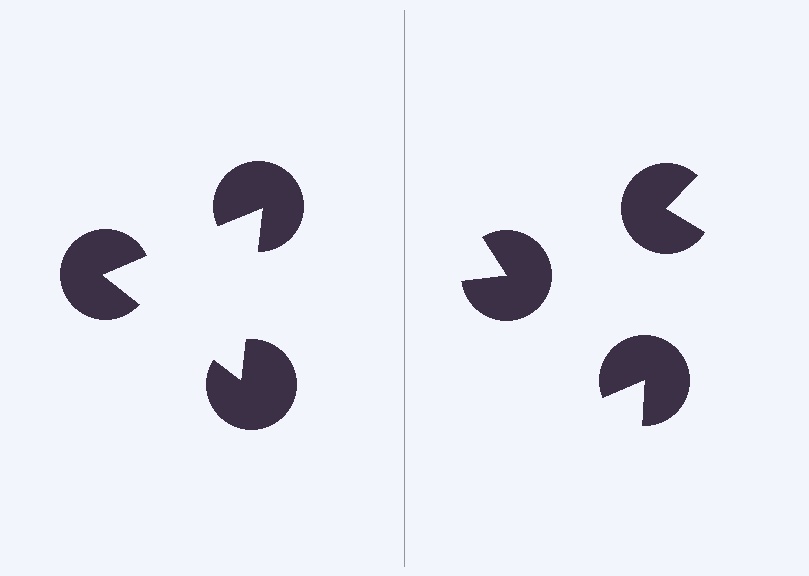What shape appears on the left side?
An illusory triangle.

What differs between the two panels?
The pac-man discs are positioned identically on both sides; only the wedge orientations differ. On the left they align to a triangle; on the right they are misaligned.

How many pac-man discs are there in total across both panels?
6 — 3 on each side.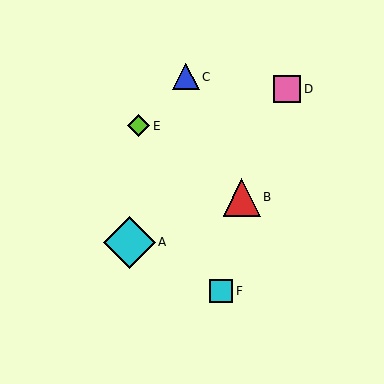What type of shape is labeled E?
Shape E is a lime diamond.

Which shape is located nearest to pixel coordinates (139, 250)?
The cyan diamond (labeled A) at (129, 242) is nearest to that location.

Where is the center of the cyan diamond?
The center of the cyan diamond is at (129, 242).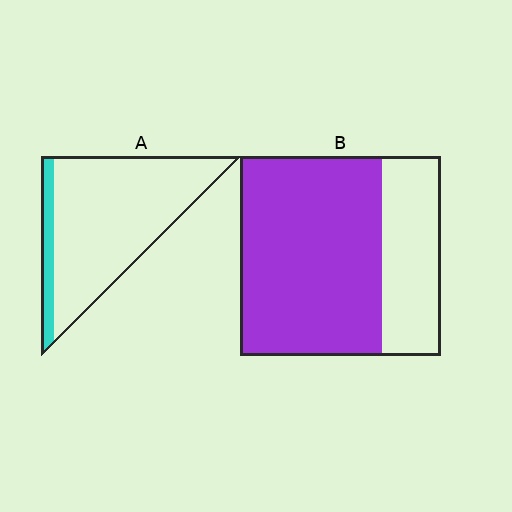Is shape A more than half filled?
No.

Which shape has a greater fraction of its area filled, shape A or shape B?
Shape B.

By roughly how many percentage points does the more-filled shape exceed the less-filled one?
By roughly 60 percentage points (B over A).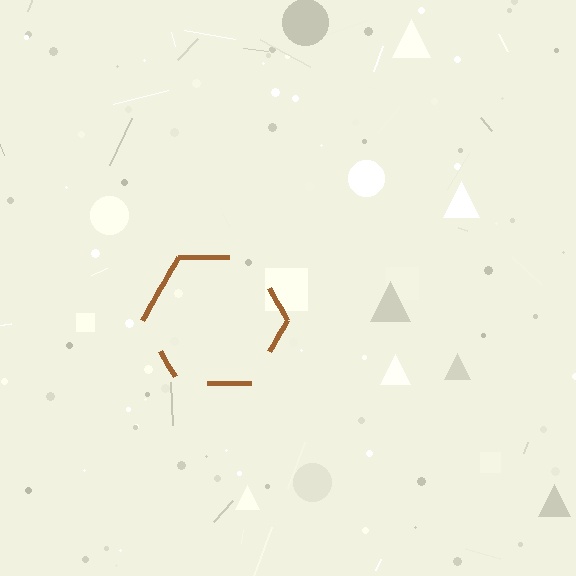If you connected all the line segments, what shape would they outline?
They would outline a hexagon.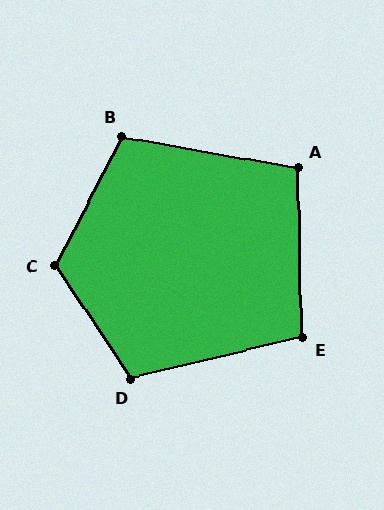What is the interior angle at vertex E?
Approximately 102 degrees (obtuse).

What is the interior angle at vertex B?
Approximately 108 degrees (obtuse).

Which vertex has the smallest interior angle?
A, at approximately 101 degrees.